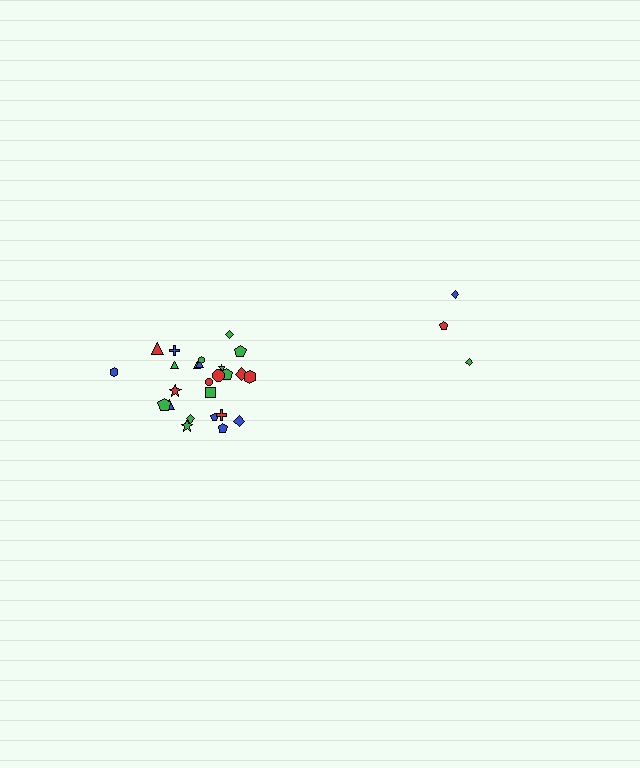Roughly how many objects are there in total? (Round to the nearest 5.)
Roughly 30 objects in total.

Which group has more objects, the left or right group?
The left group.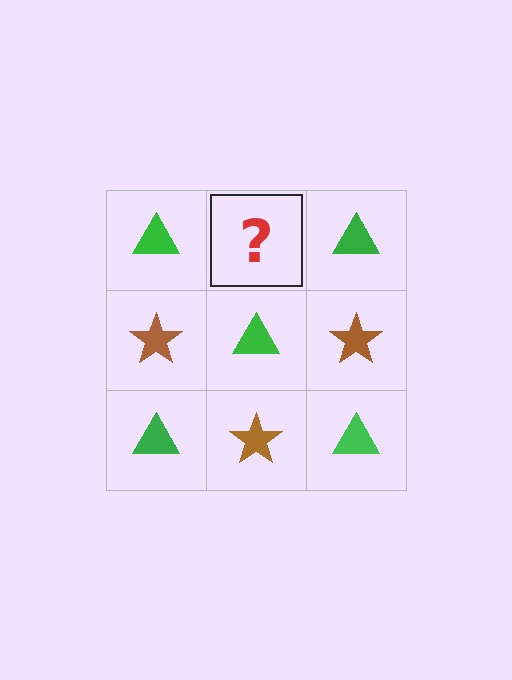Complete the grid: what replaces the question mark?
The question mark should be replaced with a brown star.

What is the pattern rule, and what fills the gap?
The rule is that it alternates green triangle and brown star in a checkerboard pattern. The gap should be filled with a brown star.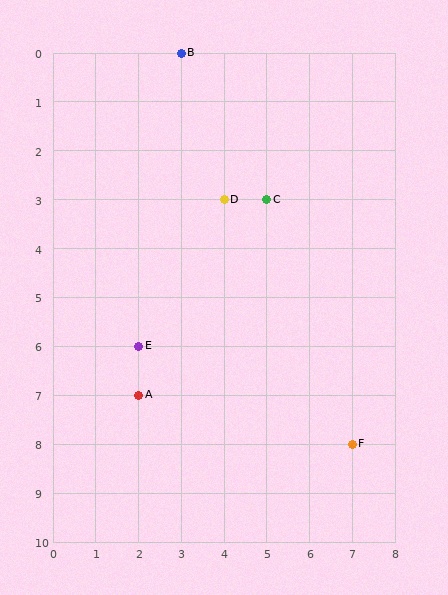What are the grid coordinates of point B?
Point B is at grid coordinates (3, 0).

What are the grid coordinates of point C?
Point C is at grid coordinates (5, 3).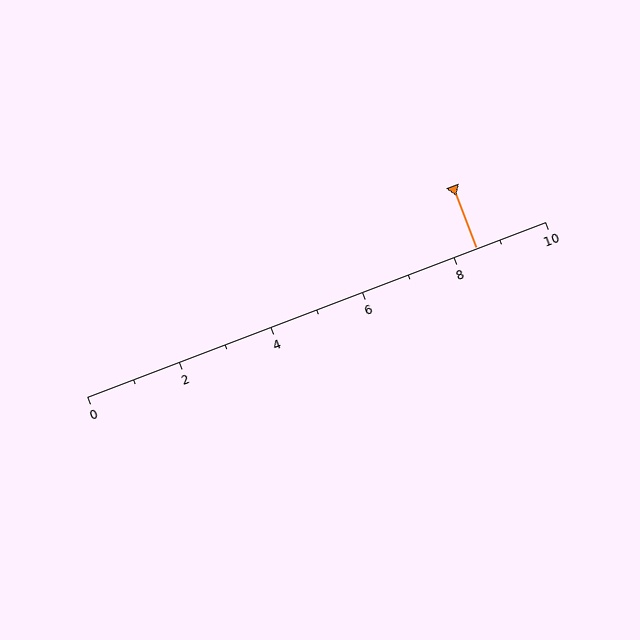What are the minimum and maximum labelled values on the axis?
The axis runs from 0 to 10.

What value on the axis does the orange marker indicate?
The marker indicates approximately 8.5.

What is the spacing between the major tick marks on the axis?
The major ticks are spaced 2 apart.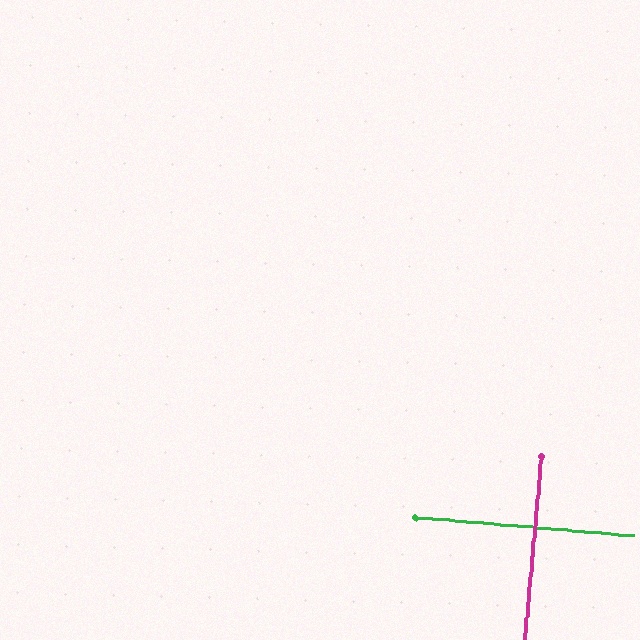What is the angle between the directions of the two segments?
Approximately 90 degrees.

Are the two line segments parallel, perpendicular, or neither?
Perpendicular — they meet at approximately 90°.